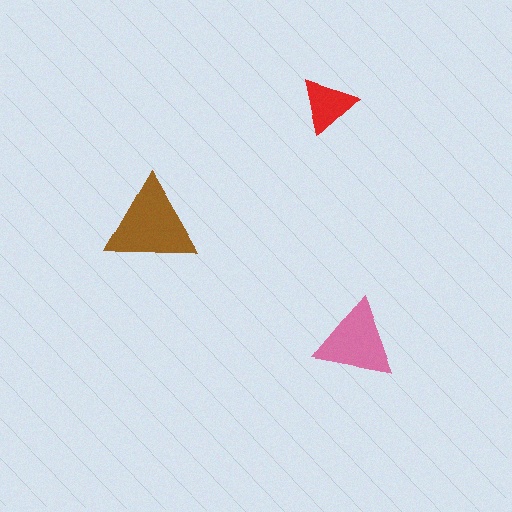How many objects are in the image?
There are 3 objects in the image.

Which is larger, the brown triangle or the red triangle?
The brown one.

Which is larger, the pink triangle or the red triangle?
The pink one.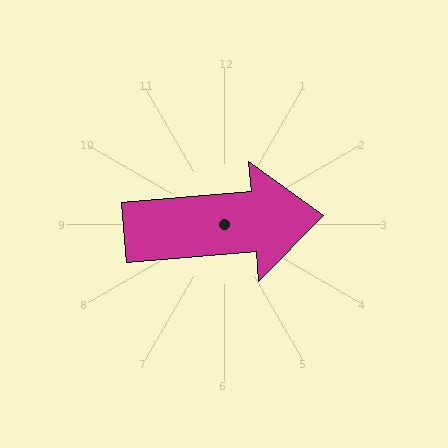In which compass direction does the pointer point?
East.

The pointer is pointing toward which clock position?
Roughly 3 o'clock.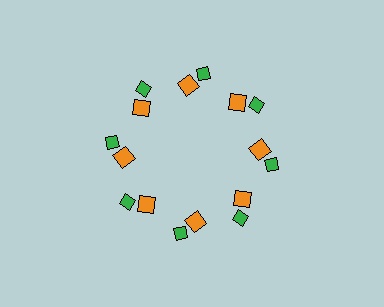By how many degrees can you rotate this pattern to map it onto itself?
The pattern maps onto itself every 45 degrees of rotation.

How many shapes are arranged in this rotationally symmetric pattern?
There are 16 shapes, arranged in 8 groups of 2.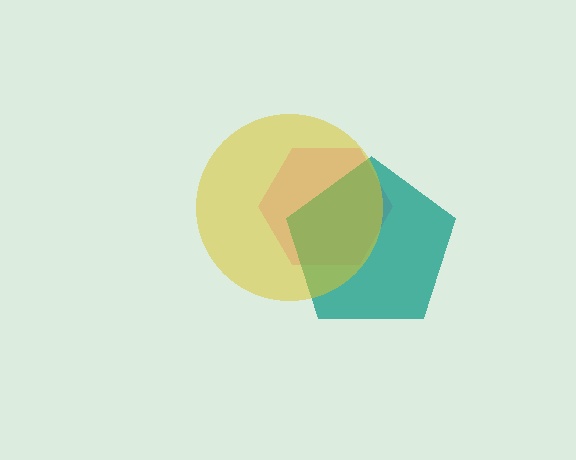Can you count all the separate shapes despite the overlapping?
Yes, there are 3 separate shapes.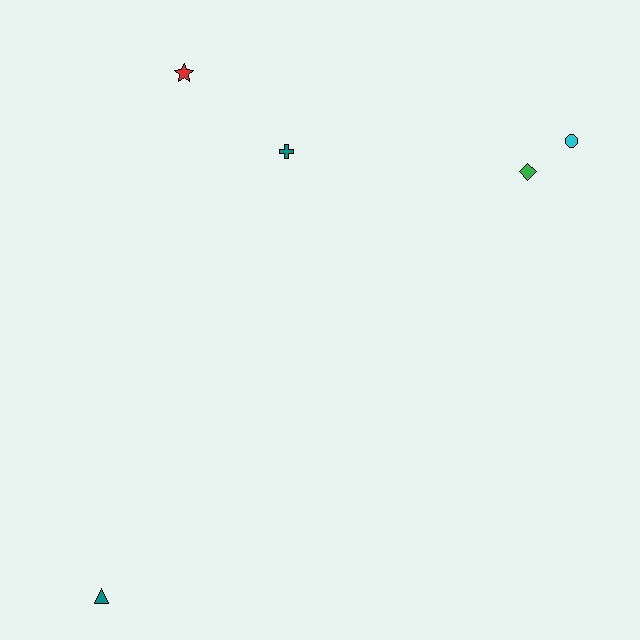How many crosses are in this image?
There is 1 cross.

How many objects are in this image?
There are 5 objects.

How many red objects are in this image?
There is 1 red object.